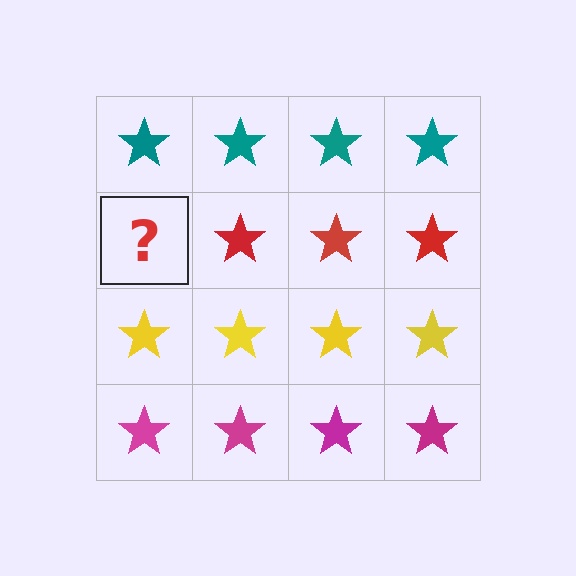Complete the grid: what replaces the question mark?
The question mark should be replaced with a red star.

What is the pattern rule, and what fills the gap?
The rule is that each row has a consistent color. The gap should be filled with a red star.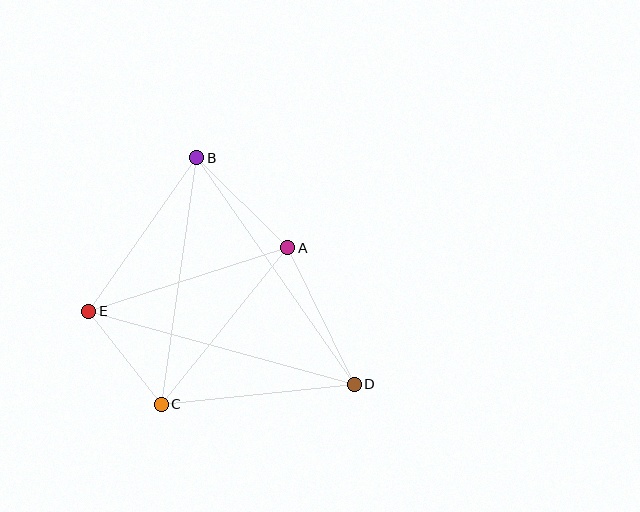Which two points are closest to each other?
Points C and E are closest to each other.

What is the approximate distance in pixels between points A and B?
The distance between A and B is approximately 128 pixels.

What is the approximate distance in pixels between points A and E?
The distance between A and E is approximately 208 pixels.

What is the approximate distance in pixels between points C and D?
The distance between C and D is approximately 194 pixels.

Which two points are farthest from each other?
Points B and D are farthest from each other.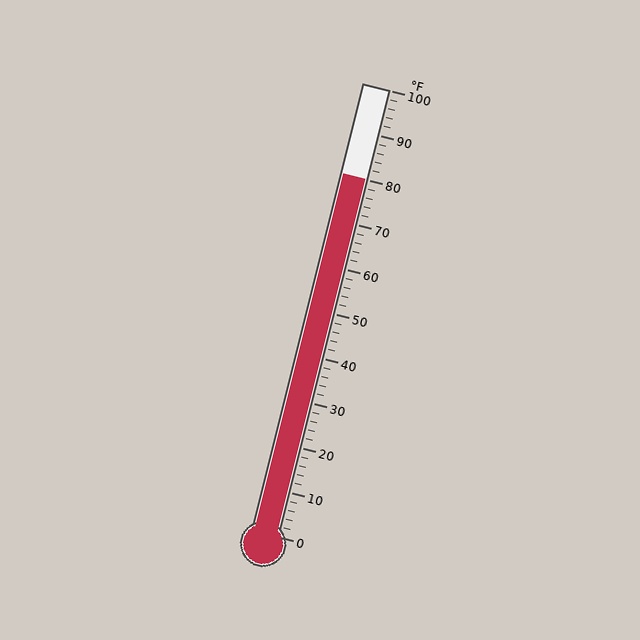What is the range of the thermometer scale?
The thermometer scale ranges from 0°F to 100°F.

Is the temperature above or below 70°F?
The temperature is above 70°F.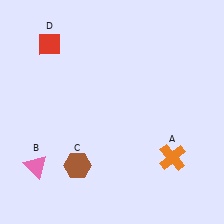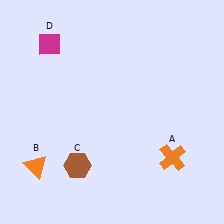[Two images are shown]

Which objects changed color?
B changed from pink to orange. D changed from red to magenta.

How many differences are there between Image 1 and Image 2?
There are 2 differences between the two images.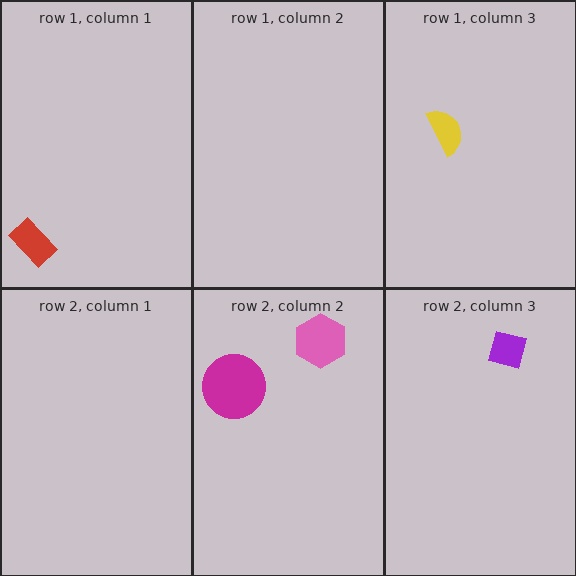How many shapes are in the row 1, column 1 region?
1.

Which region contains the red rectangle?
The row 1, column 1 region.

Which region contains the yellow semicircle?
The row 1, column 3 region.